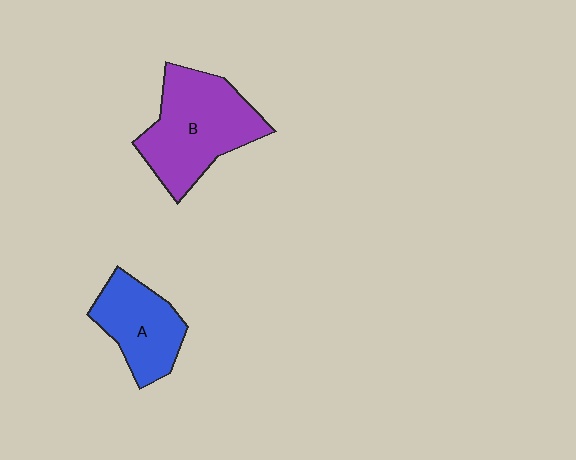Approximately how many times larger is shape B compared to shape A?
Approximately 1.5 times.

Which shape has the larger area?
Shape B (purple).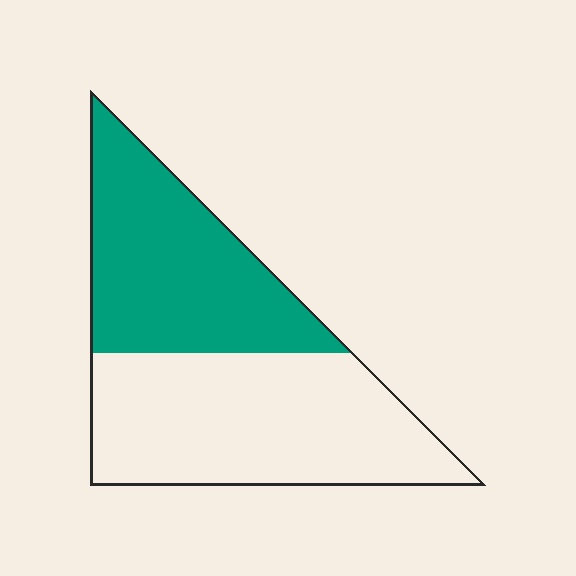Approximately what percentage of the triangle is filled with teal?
Approximately 45%.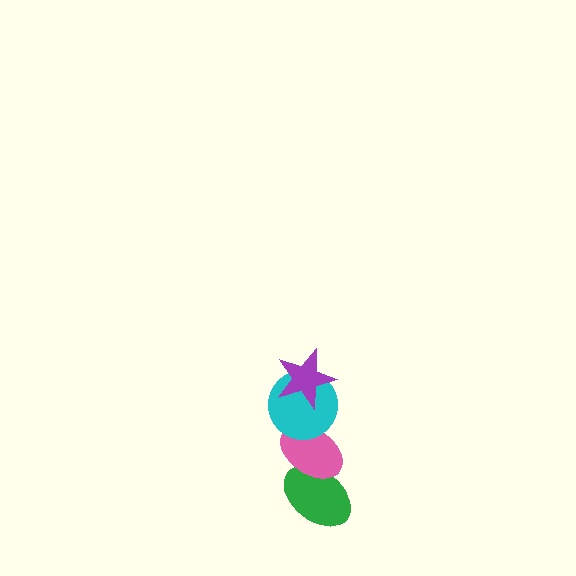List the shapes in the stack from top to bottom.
From top to bottom: the purple star, the cyan circle, the pink ellipse, the green ellipse.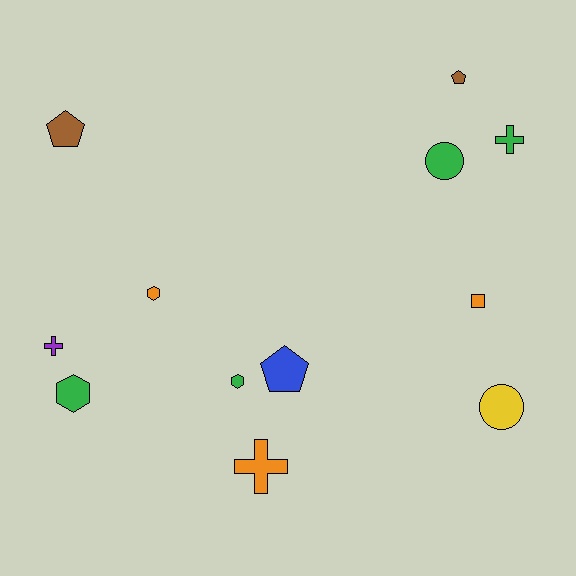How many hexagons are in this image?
There are 3 hexagons.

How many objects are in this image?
There are 12 objects.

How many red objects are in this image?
There are no red objects.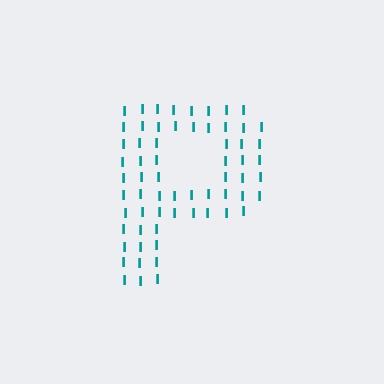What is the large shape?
The large shape is the letter P.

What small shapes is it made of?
It is made of small letter I's.